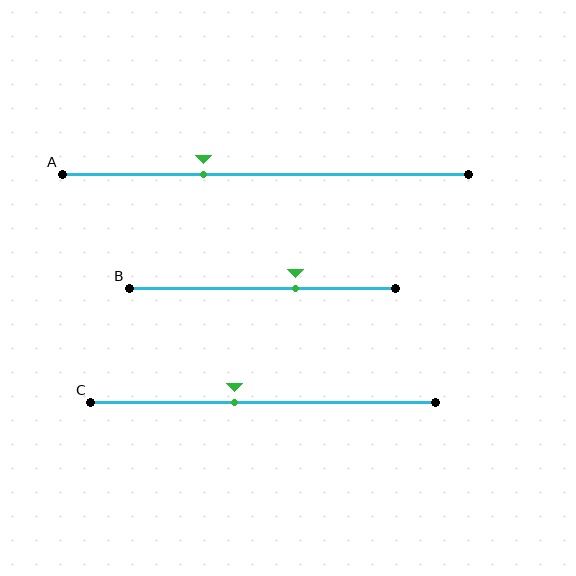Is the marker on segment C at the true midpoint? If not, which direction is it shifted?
No, the marker on segment C is shifted to the left by about 8% of the segment length.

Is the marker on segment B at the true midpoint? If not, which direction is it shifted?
No, the marker on segment B is shifted to the right by about 12% of the segment length.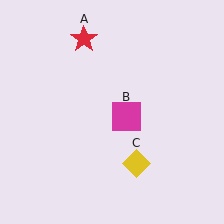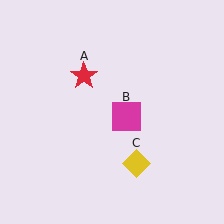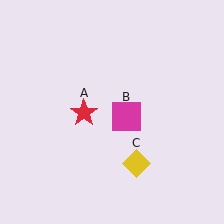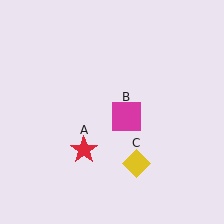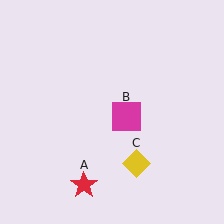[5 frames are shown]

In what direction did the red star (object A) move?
The red star (object A) moved down.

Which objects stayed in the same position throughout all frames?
Magenta square (object B) and yellow diamond (object C) remained stationary.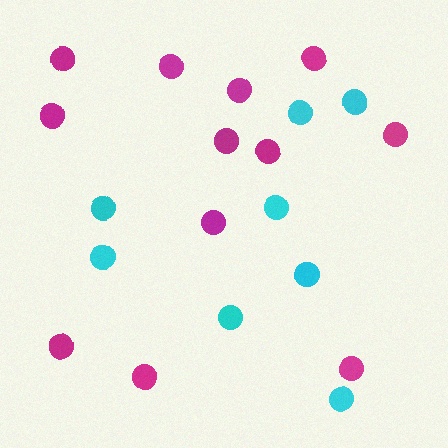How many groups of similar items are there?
There are 2 groups: one group of magenta circles (12) and one group of cyan circles (8).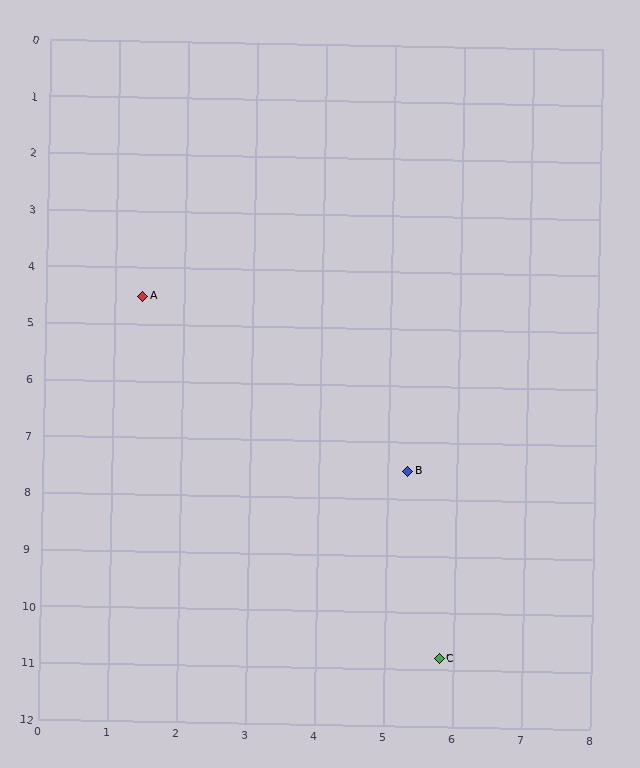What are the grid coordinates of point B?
Point B is at approximately (5.3, 7.5).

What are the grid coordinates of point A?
Point A is at approximately (1.4, 4.5).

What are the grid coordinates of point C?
Point C is at approximately (5.8, 10.8).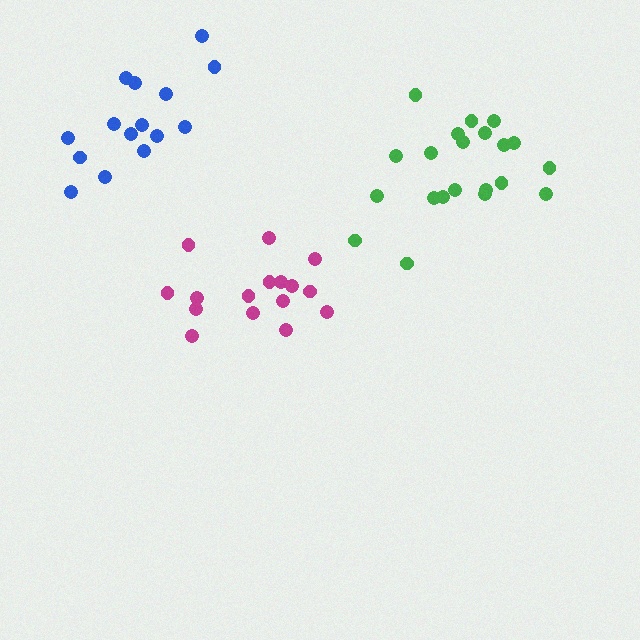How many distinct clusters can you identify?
There are 3 distinct clusters.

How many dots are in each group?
Group 1: 16 dots, Group 2: 15 dots, Group 3: 21 dots (52 total).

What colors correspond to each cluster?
The clusters are colored: magenta, blue, green.